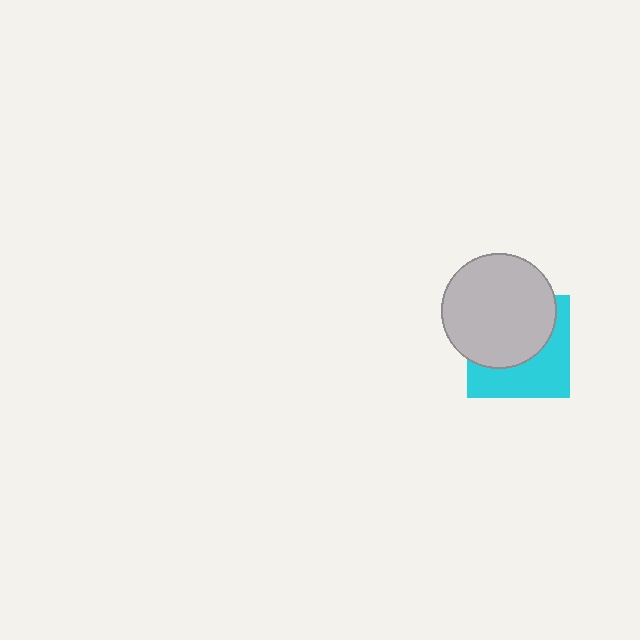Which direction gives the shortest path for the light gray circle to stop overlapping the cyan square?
Moving up gives the shortest separation.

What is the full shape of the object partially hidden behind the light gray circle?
The partially hidden object is a cyan square.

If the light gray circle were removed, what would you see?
You would see the complete cyan square.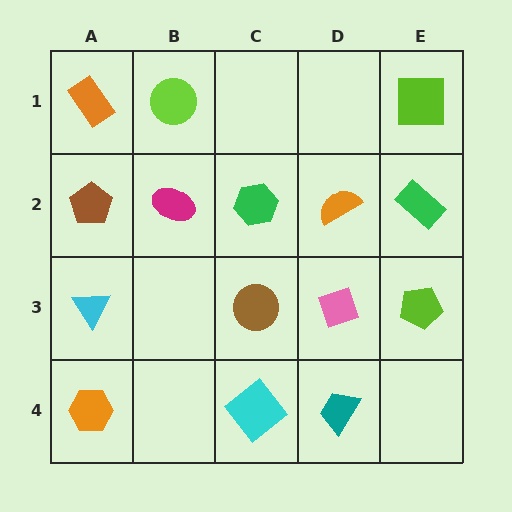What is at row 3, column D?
A pink diamond.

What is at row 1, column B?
A lime circle.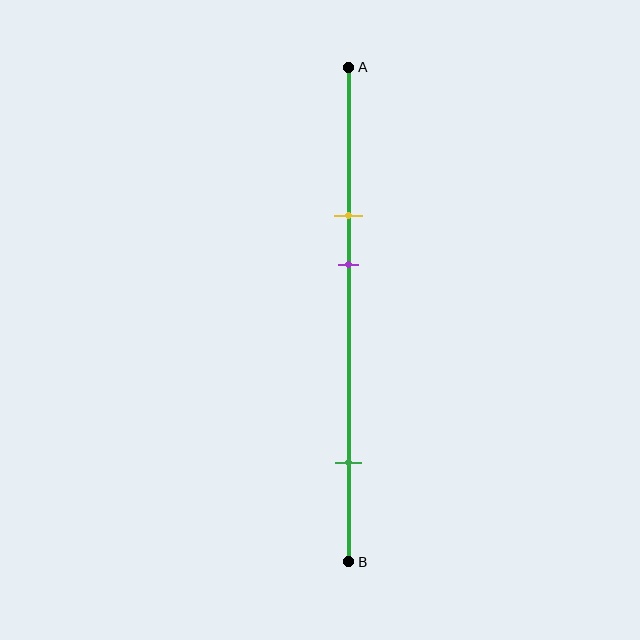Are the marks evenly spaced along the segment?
No, the marks are not evenly spaced.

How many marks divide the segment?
There are 3 marks dividing the segment.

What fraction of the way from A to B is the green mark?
The green mark is approximately 80% (0.8) of the way from A to B.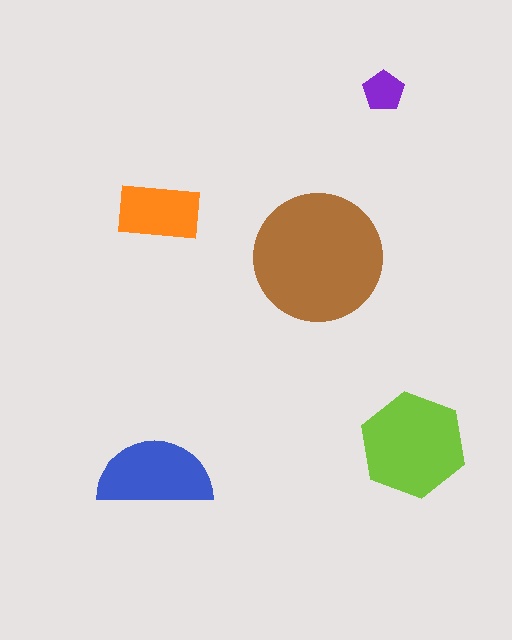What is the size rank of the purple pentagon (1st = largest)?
5th.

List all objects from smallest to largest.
The purple pentagon, the orange rectangle, the blue semicircle, the lime hexagon, the brown circle.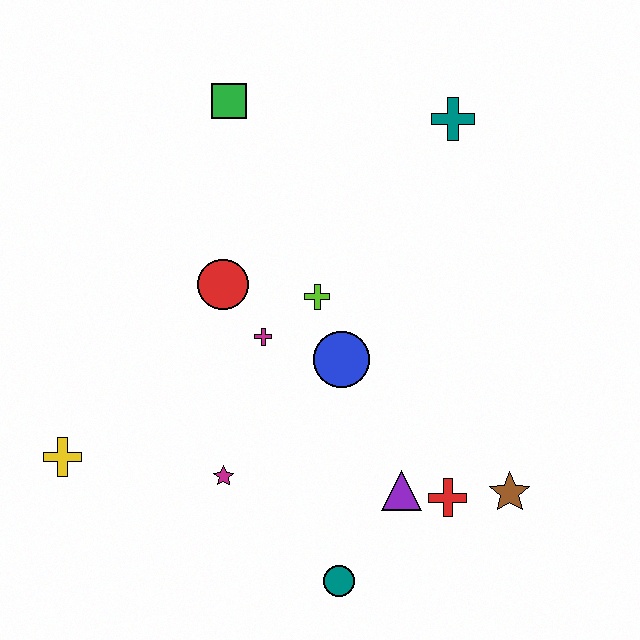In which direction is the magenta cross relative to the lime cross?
The magenta cross is to the left of the lime cross.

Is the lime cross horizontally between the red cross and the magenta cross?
Yes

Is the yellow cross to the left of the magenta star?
Yes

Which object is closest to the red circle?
The magenta cross is closest to the red circle.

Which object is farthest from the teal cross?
The yellow cross is farthest from the teal cross.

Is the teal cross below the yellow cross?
No